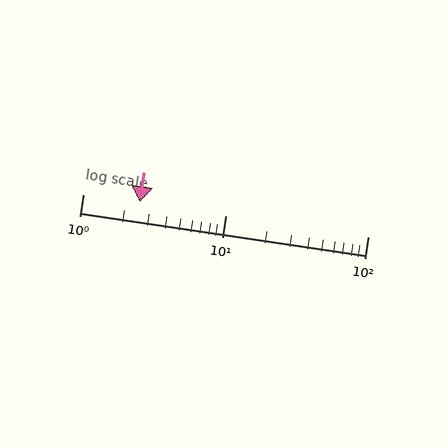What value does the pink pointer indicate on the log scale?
The pointer indicates approximately 2.5.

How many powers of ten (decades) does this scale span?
The scale spans 2 decades, from 1 to 100.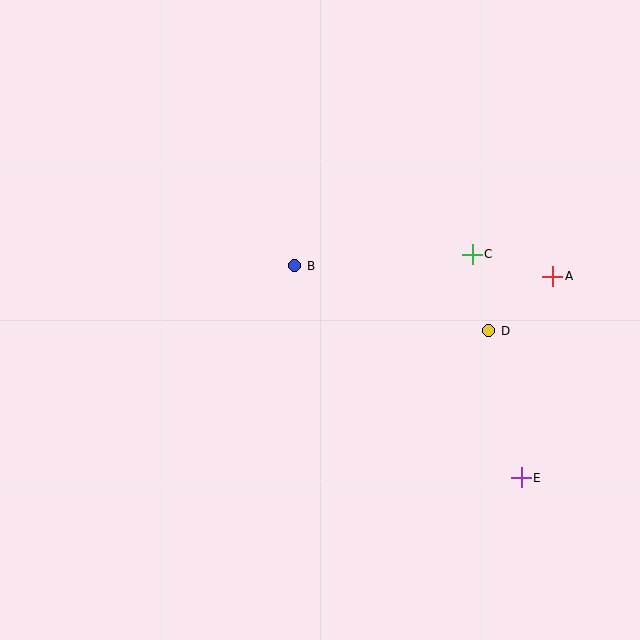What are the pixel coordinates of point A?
Point A is at (553, 276).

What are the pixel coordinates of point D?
Point D is at (489, 331).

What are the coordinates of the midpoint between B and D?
The midpoint between B and D is at (392, 298).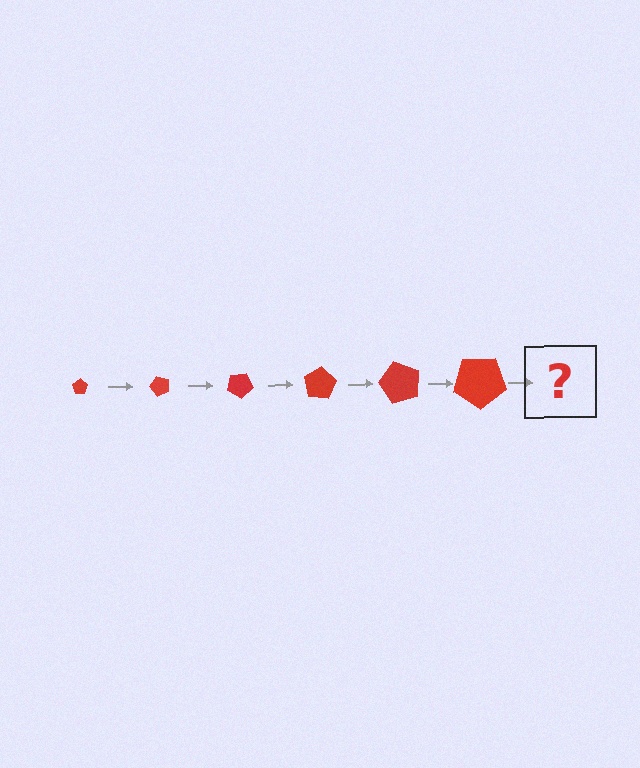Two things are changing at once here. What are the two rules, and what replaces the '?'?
The two rules are that the pentagon grows larger each step and it rotates 50 degrees each step. The '?' should be a pentagon, larger than the previous one and rotated 300 degrees from the start.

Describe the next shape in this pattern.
It should be a pentagon, larger than the previous one and rotated 300 degrees from the start.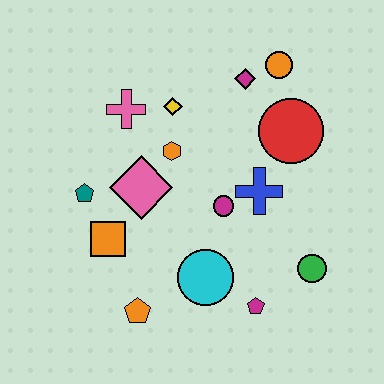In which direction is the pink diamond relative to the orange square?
The pink diamond is above the orange square.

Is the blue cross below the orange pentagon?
No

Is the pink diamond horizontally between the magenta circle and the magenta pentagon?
No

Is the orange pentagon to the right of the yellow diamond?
No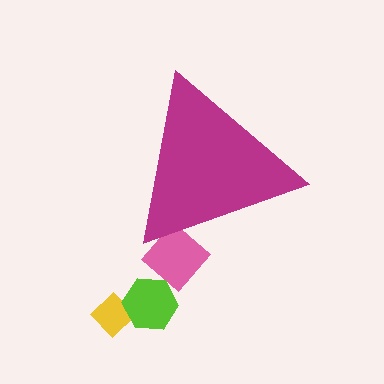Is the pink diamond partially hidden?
Yes, the pink diamond is partially hidden behind the magenta triangle.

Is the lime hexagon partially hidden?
No, the lime hexagon is fully visible.